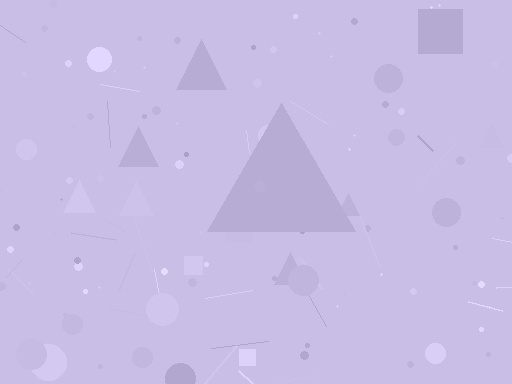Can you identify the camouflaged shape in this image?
The camouflaged shape is a triangle.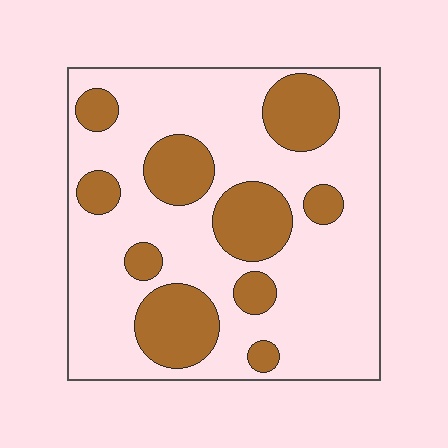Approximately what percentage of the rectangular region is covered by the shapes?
Approximately 30%.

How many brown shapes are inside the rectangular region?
10.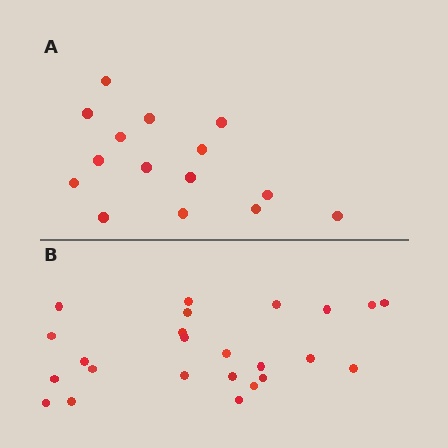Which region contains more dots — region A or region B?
Region B (the bottom region) has more dots.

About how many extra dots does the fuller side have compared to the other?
Region B has roughly 8 or so more dots than region A.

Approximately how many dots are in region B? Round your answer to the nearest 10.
About 20 dots. (The exact count is 24, which rounds to 20.)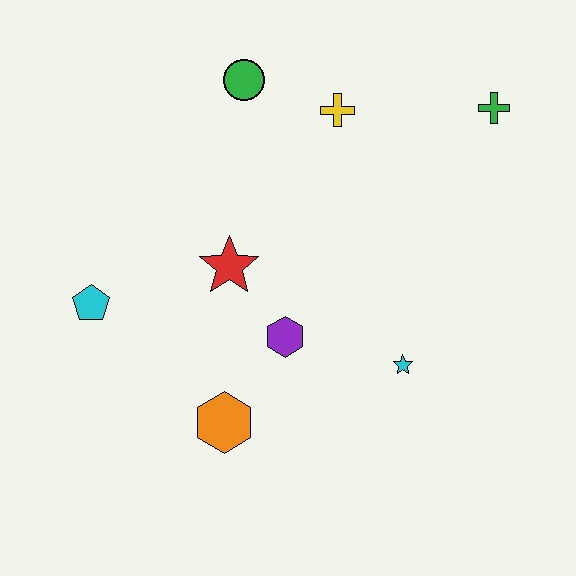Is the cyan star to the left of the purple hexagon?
No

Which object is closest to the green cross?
The yellow cross is closest to the green cross.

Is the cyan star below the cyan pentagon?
Yes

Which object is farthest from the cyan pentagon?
The green cross is farthest from the cyan pentagon.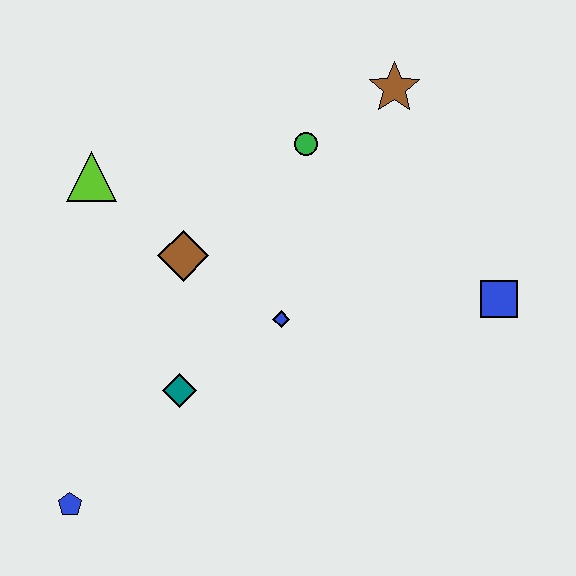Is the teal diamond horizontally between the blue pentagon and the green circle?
Yes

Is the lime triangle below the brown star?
Yes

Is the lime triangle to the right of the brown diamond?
No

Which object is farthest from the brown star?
The blue pentagon is farthest from the brown star.